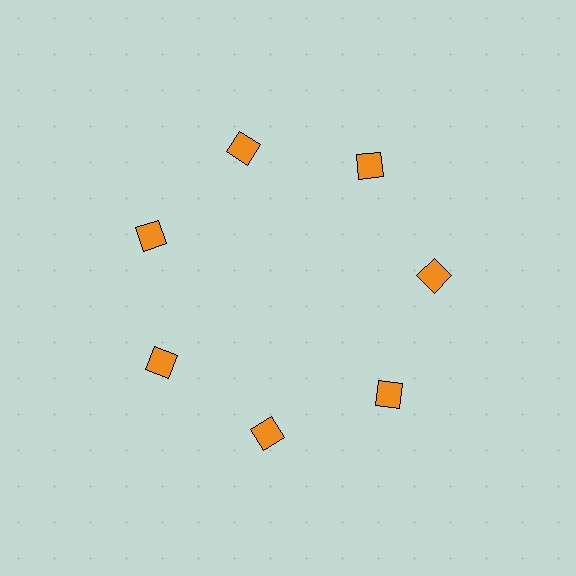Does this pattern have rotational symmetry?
Yes, this pattern has 7-fold rotational symmetry. It looks the same after rotating 51 degrees around the center.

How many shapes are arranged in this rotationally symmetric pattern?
There are 7 shapes, arranged in 7 groups of 1.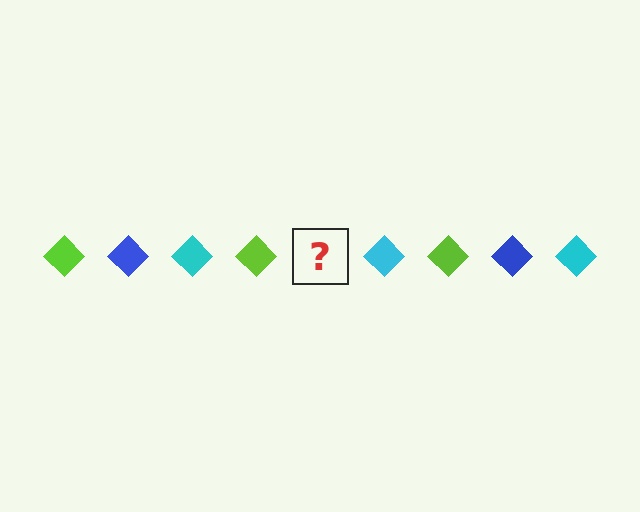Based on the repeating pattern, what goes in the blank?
The blank should be a blue diamond.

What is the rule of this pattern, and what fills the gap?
The rule is that the pattern cycles through lime, blue, cyan diamonds. The gap should be filled with a blue diamond.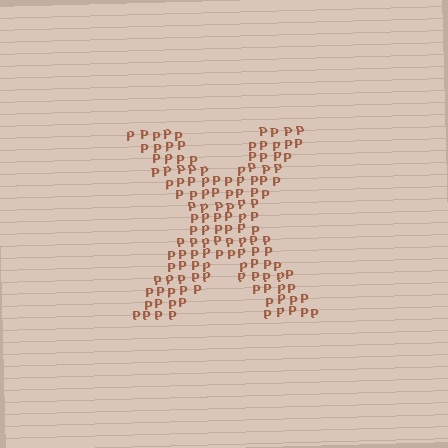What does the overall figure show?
The overall figure shows the letter X.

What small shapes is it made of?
It is made of small letter P's.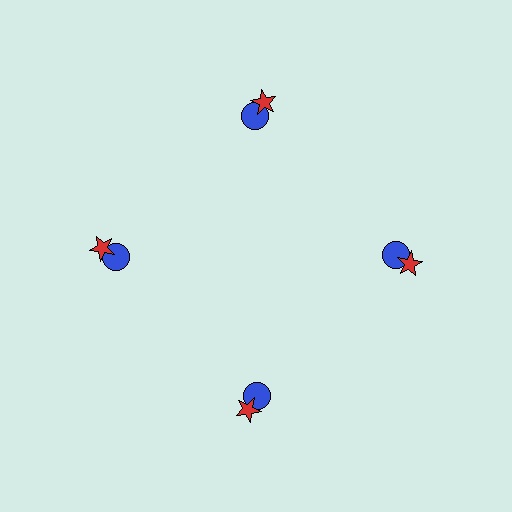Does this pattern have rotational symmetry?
Yes, this pattern has 4-fold rotational symmetry. It looks the same after rotating 90 degrees around the center.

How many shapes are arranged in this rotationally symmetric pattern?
There are 8 shapes, arranged in 4 groups of 2.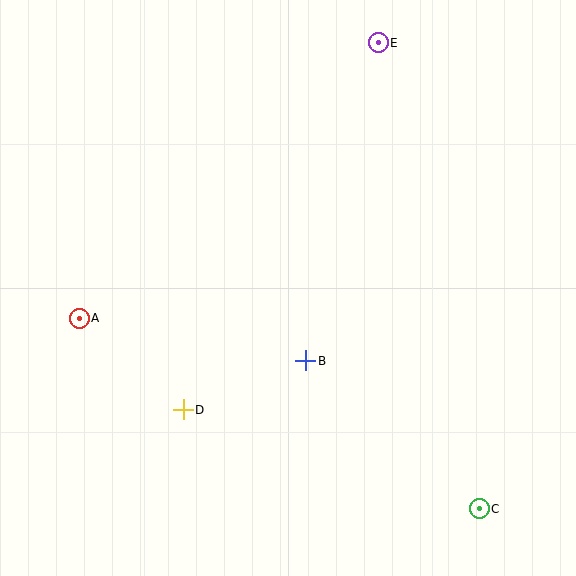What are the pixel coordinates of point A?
Point A is at (79, 318).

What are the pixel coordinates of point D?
Point D is at (183, 410).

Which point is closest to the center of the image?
Point B at (306, 361) is closest to the center.